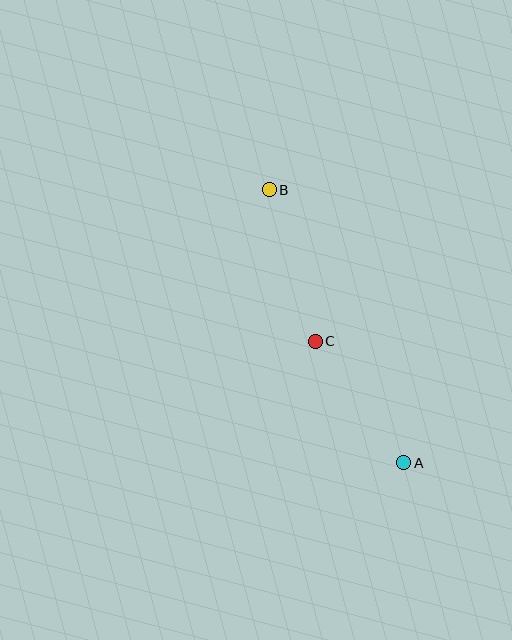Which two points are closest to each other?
Points A and C are closest to each other.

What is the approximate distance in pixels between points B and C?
The distance between B and C is approximately 159 pixels.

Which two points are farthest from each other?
Points A and B are farthest from each other.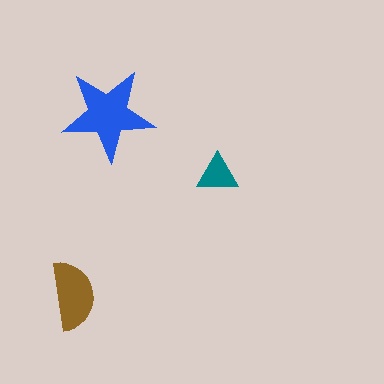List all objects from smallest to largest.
The teal triangle, the brown semicircle, the blue star.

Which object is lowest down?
The brown semicircle is bottommost.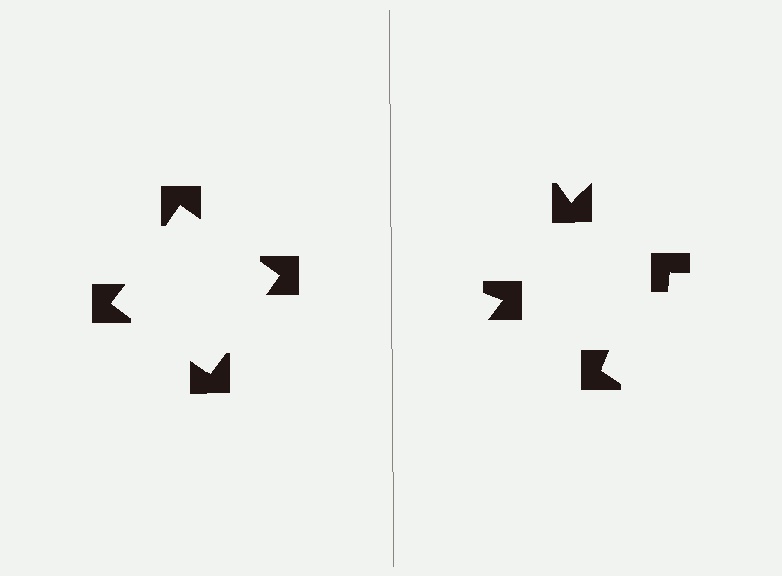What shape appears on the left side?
An illusory square.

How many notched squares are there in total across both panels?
8 — 4 on each side.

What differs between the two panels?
The notched squares are positioned identically on both sides; only the wedge orientations differ. On the left they align to a square; on the right they are misaligned.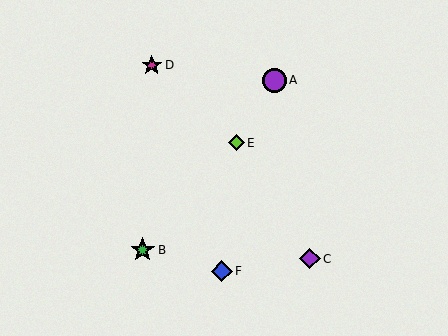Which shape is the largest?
The purple circle (labeled A) is the largest.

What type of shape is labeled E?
Shape E is a lime diamond.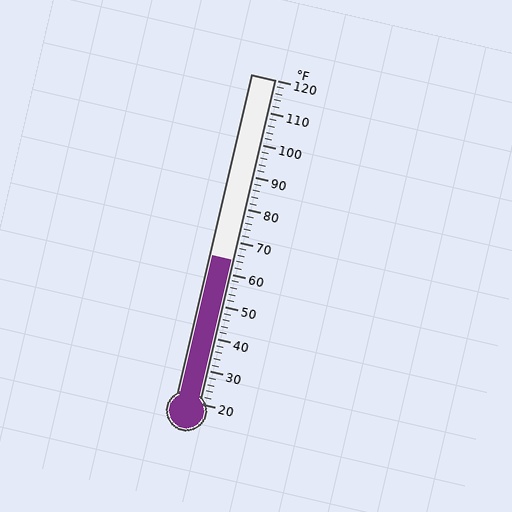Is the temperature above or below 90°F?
The temperature is below 90°F.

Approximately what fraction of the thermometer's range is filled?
The thermometer is filled to approximately 45% of its range.